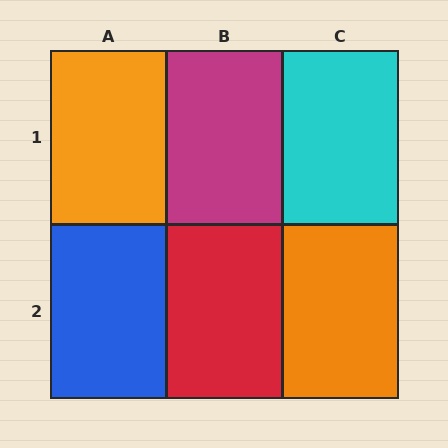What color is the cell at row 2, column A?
Blue.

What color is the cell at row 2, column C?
Orange.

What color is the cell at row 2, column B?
Red.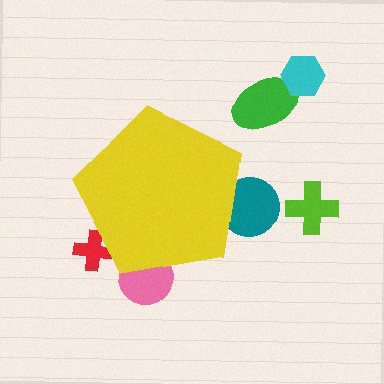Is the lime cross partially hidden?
No, the lime cross is fully visible.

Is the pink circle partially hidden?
Yes, the pink circle is partially hidden behind the yellow pentagon.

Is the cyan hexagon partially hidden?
No, the cyan hexagon is fully visible.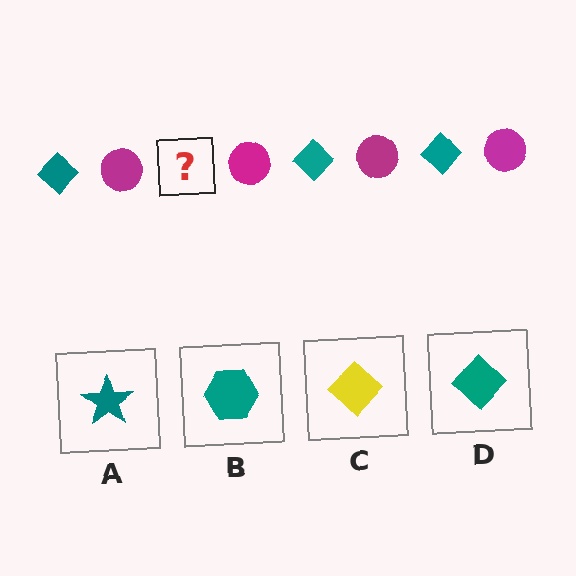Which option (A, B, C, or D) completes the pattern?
D.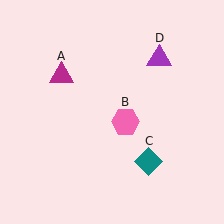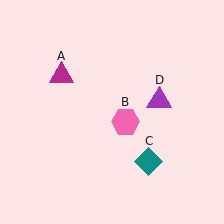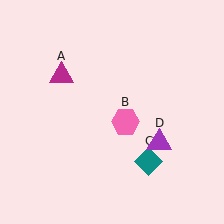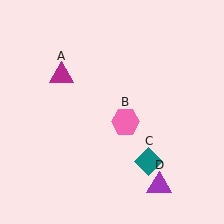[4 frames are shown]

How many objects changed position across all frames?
1 object changed position: purple triangle (object D).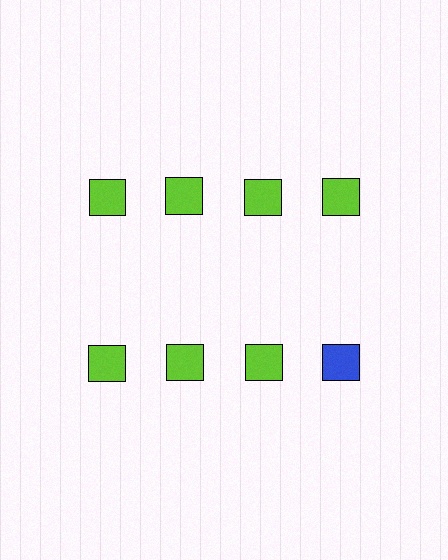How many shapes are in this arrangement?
There are 8 shapes arranged in a grid pattern.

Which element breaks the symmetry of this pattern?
The blue square in the second row, second from right column breaks the symmetry. All other shapes are lime squares.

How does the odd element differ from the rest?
It has a different color: blue instead of lime.